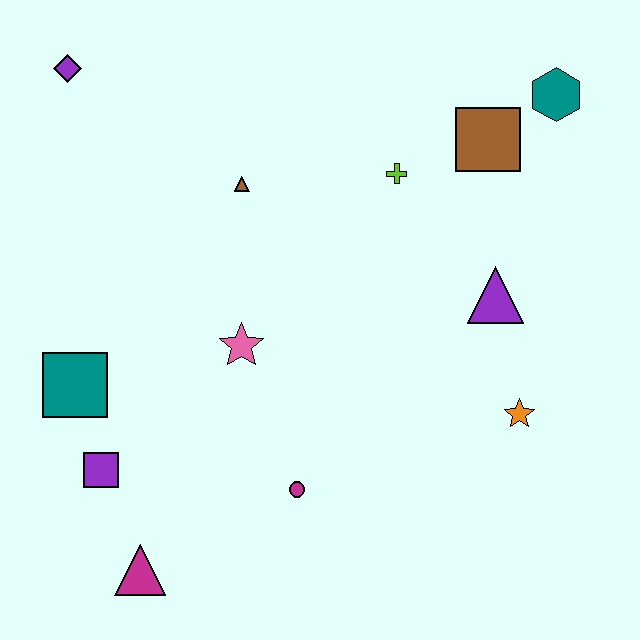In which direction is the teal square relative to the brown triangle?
The teal square is below the brown triangle.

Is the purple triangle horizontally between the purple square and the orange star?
Yes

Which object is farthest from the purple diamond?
The orange star is farthest from the purple diamond.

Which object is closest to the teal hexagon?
The brown square is closest to the teal hexagon.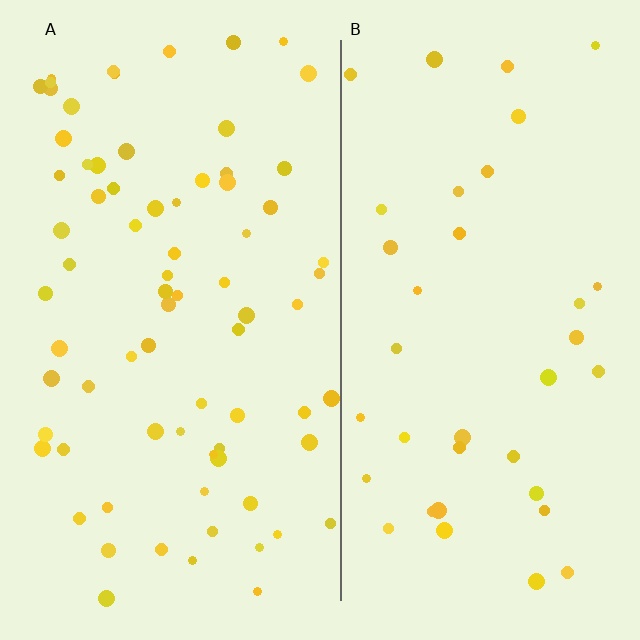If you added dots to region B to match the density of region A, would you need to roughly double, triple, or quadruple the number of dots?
Approximately double.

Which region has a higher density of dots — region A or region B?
A (the left).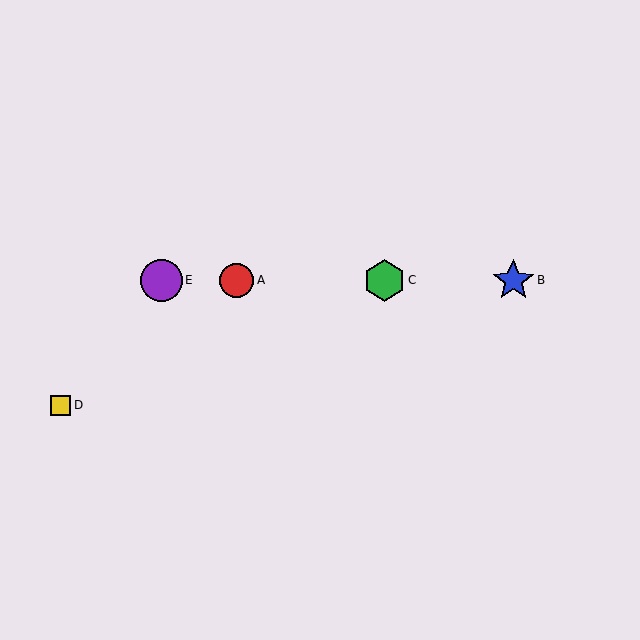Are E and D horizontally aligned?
No, E is at y≈280 and D is at y≈405.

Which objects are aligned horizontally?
Objects A, B, C, E are aligned horizontally.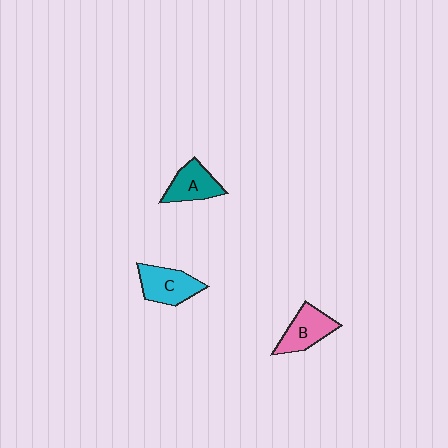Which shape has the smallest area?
Shape A (teal).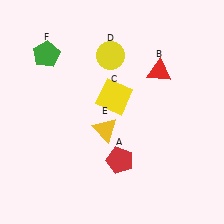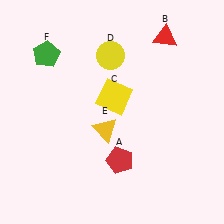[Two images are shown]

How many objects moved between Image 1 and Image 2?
1 object moved between the two images.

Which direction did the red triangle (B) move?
The red triangle (B) moved up.